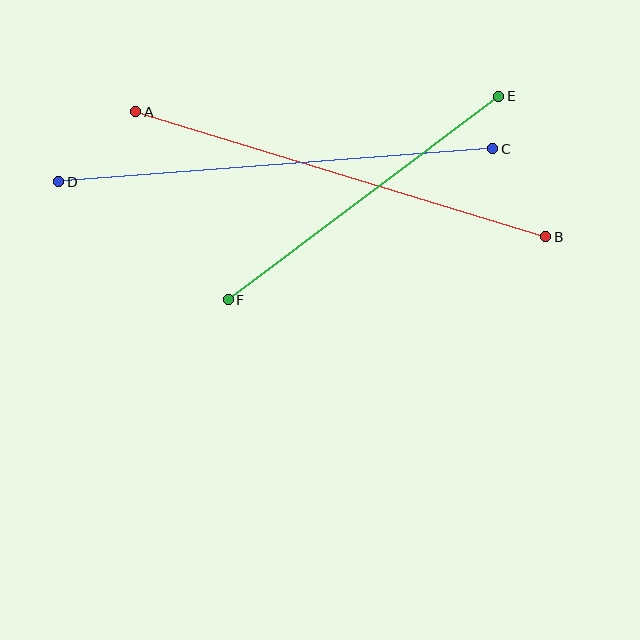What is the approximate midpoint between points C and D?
The midpoint is at approximately (276, 165) pixels.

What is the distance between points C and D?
The distance is approximately 435 pixels.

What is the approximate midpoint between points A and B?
The midpoint is at approximately (341, 174) pixels.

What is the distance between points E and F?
The distance is approximately 338 pixels.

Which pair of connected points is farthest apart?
Points C and D are farthest apart.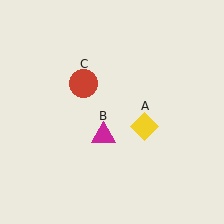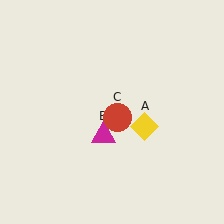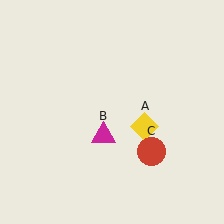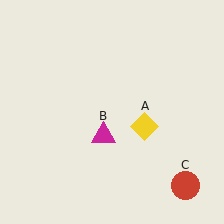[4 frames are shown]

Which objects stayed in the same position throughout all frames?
Yellow diamond (object A) and magenta triangle (object B) remained stationary.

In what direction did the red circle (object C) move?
The red circle (object C) moved down and to the right.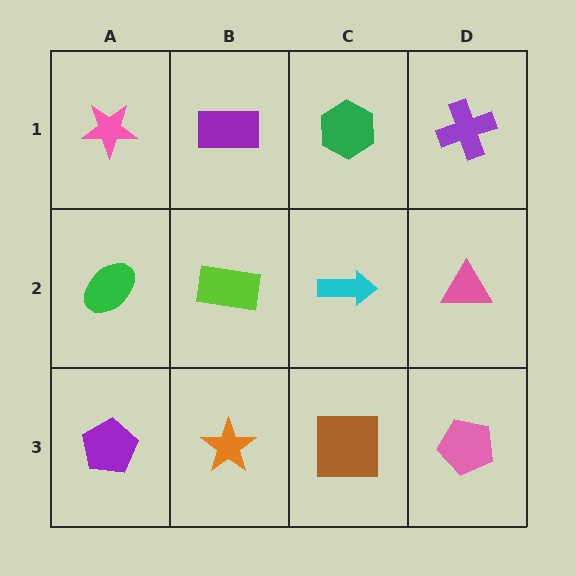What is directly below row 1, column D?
A pink triangle.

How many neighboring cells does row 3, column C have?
3.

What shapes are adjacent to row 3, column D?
A pink triangle (row 2, column D), a brown square (row 3, column C).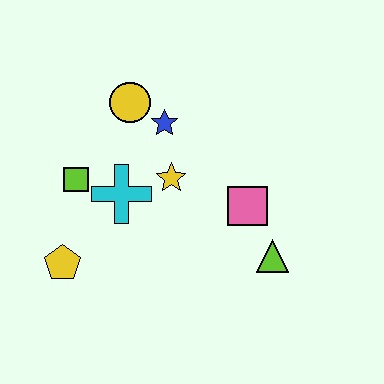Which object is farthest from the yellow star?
The yellow pentagon is farthest from the yellow star.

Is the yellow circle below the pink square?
No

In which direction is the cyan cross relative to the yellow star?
The cyan cross is to the left of the yellow star.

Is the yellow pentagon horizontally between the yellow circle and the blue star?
No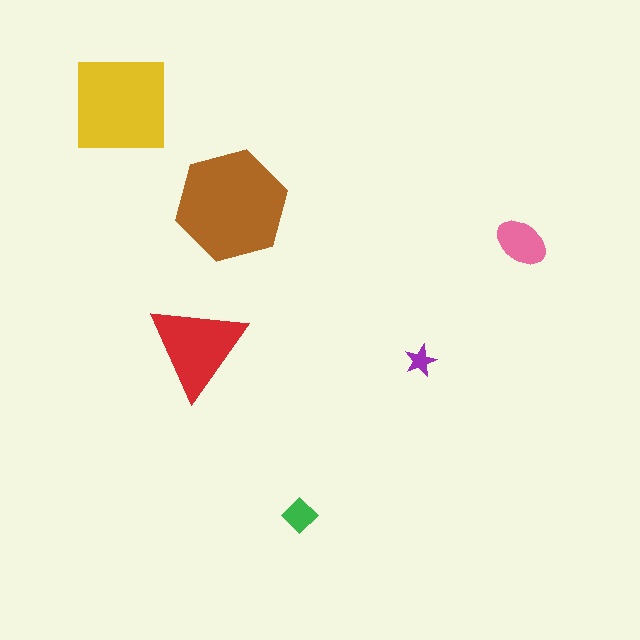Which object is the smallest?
The purple star.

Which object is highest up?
The yellow square is topmost.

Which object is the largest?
The brown hexagon.